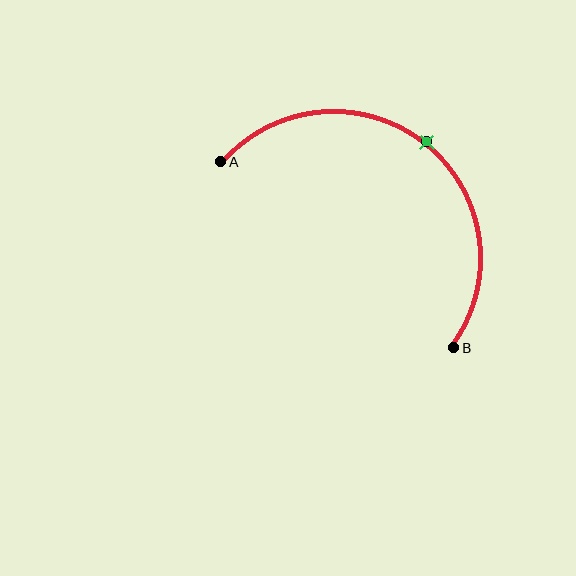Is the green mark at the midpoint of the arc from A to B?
Yes. The green mark lies on the arc at equal arc-length from both A and B — it is the arc midpoint.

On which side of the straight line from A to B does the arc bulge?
The arc bulges above and to the right of the straight line connecting A and B.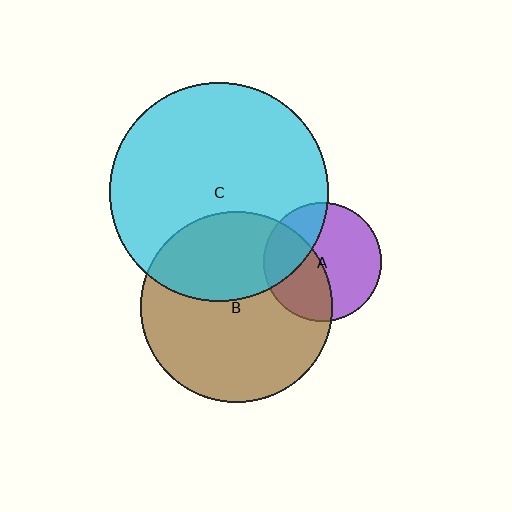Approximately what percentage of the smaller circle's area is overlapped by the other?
Approximately 30%.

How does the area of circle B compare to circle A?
Approximately 2.6 times.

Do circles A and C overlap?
Yes.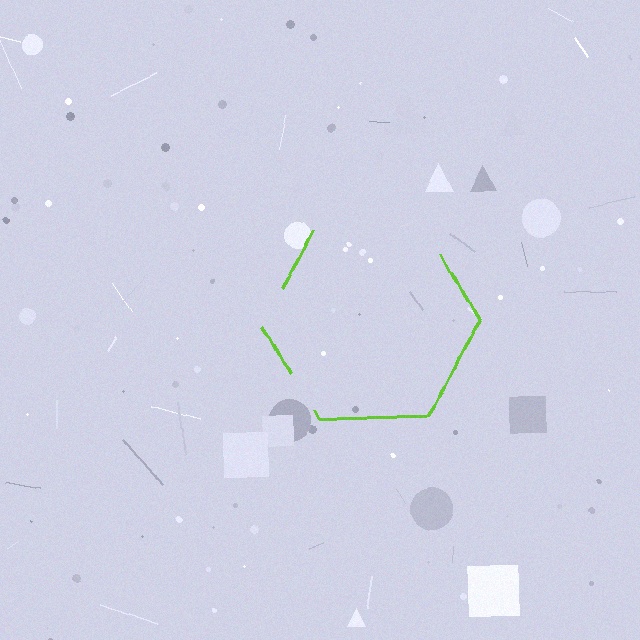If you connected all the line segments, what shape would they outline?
They would outline a hexagon.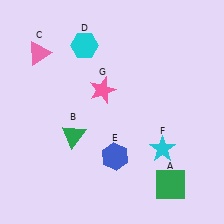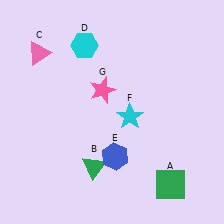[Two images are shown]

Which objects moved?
The objects that moved are: the green triangle (B), the cyan star (F).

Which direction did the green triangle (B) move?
The green triangle (B) moved down.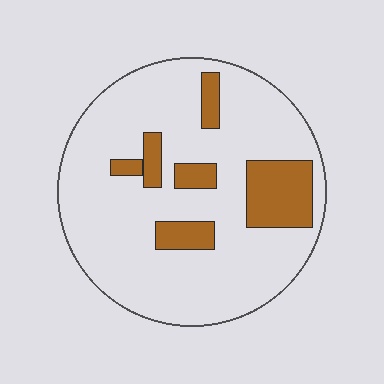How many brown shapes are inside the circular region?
6.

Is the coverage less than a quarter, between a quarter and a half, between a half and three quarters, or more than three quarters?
Less than a quarter.